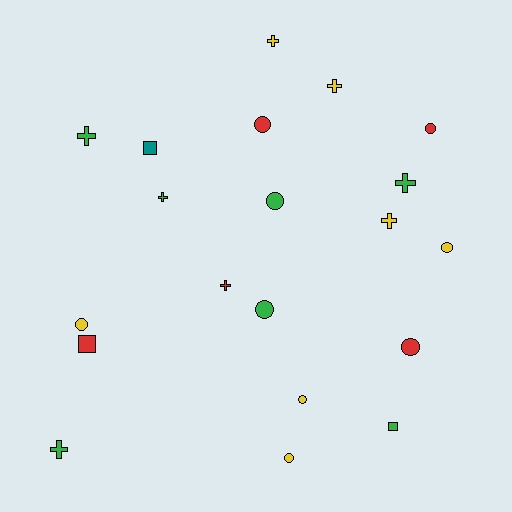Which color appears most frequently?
Green, with 7 objects.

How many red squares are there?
There is 1 red square.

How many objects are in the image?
There are 20 objects.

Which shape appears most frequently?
Circle, with 9 objects.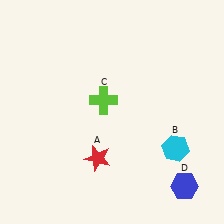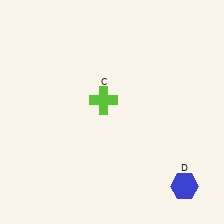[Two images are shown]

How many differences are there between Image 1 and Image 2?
There are 2 differences between the two images.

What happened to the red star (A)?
The red star (A) was removed in Image 2. It was in the bottom-left area of Image 1.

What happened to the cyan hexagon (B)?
The cyan hexagon (B) was removed in Image 2. It was in the bottom-right area of Image 1.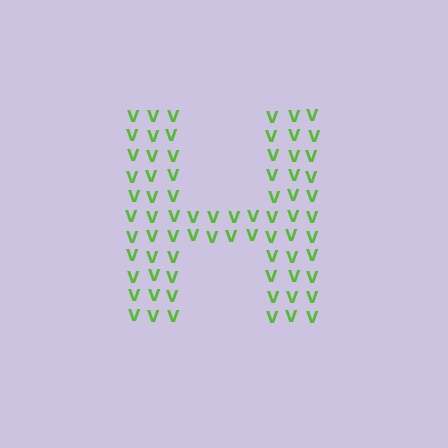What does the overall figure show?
The overall figure shows the letter H.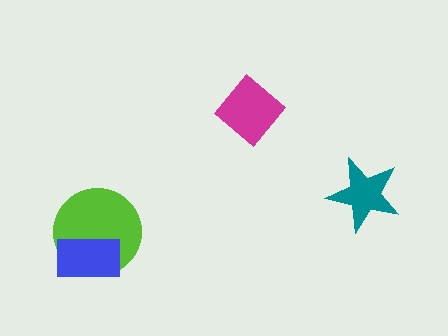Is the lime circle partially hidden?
Yes, it is partially covered by another shape.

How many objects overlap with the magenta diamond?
0 objects overlap with the magenta diamond.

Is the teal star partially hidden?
No, no other shape covers it.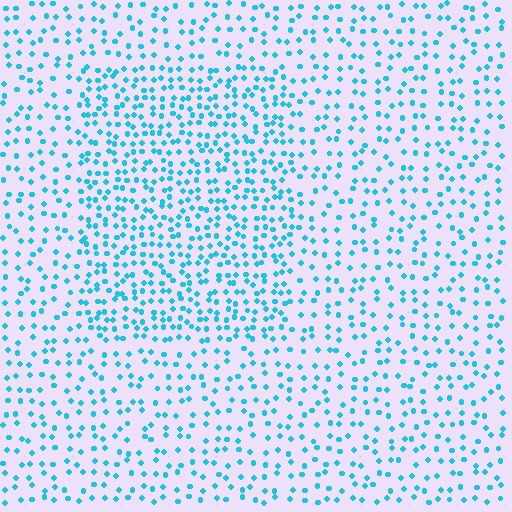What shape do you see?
I see a rectangle.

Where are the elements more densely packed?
The elements are more densely packed inside the rectangle boundary.